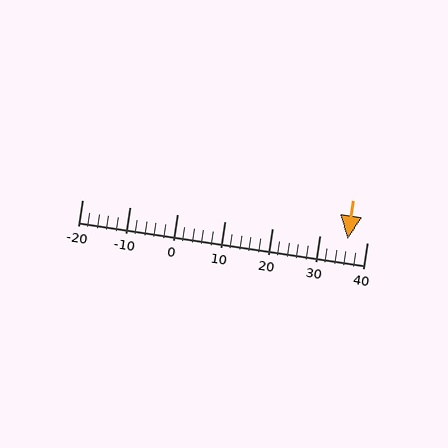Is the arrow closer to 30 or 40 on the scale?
The arrow is closer to 40.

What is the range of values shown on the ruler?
The ruler shows values from -20 to 40.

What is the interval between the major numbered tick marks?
The major tick marks are spaced 10 units apart.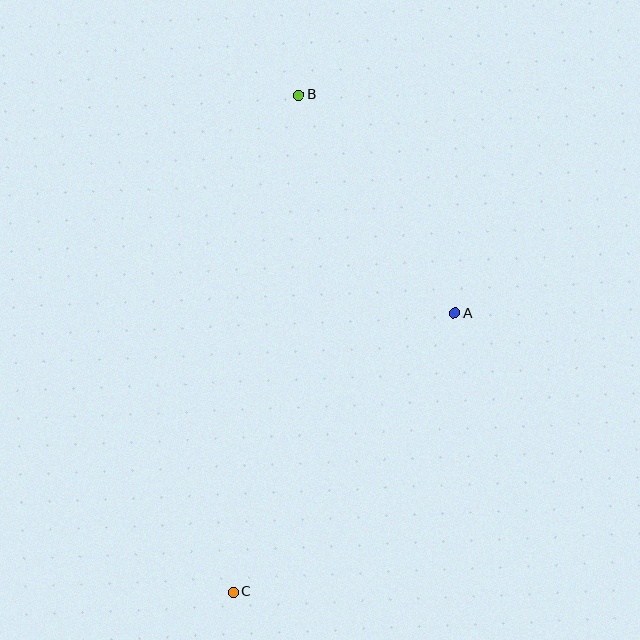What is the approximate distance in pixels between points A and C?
The distance between A and C is approximately 356 pixels.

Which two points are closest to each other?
Points A and B are closest to each other.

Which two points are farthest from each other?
Points B and C are farthest from each other.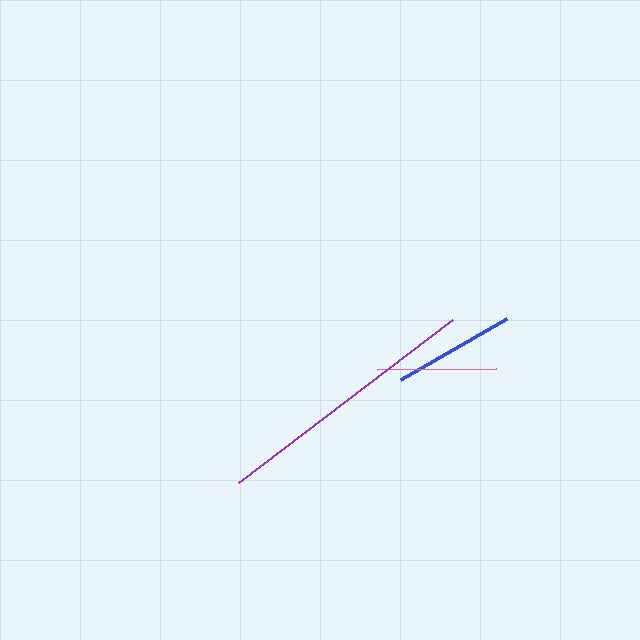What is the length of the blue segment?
The blue segment is approximately 122 pixels long.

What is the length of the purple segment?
The purple segment is approximately 269 pixels long.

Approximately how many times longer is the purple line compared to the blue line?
The purple line is approximately 2.2 times the length of the blue line.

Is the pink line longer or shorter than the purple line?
The purple line is longer than the pink line.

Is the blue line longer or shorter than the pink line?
The blue line is longer than the pink line.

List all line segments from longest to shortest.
From longest to shortest: purple, blue, pink.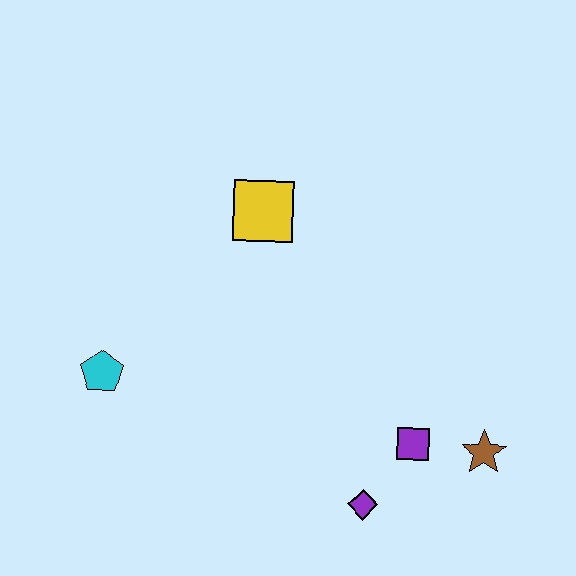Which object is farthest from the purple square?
The cyan pentagon is farthest from the purple square.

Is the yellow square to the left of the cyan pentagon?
No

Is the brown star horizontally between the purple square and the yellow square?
No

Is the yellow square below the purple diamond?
No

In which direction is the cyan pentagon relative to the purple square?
The cyan pentagon is to the left of the purple square.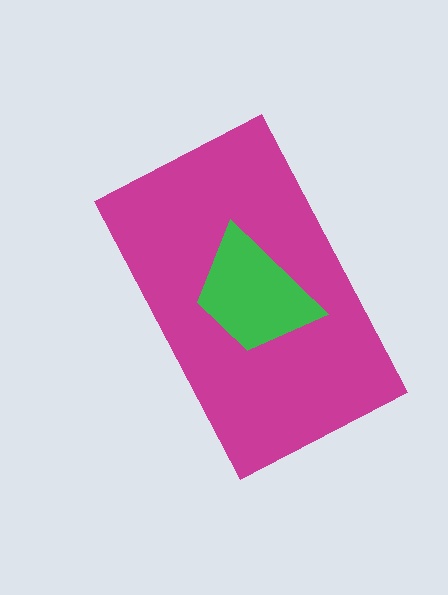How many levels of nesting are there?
2.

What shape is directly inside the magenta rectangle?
The green trapezoid.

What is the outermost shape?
The magenta rectangle.